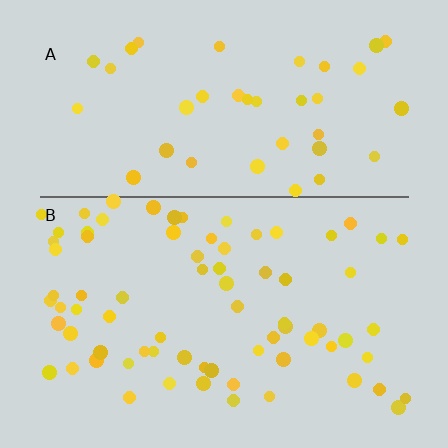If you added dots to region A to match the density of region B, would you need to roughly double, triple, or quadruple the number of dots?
Approximately double.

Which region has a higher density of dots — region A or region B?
B (the bottom).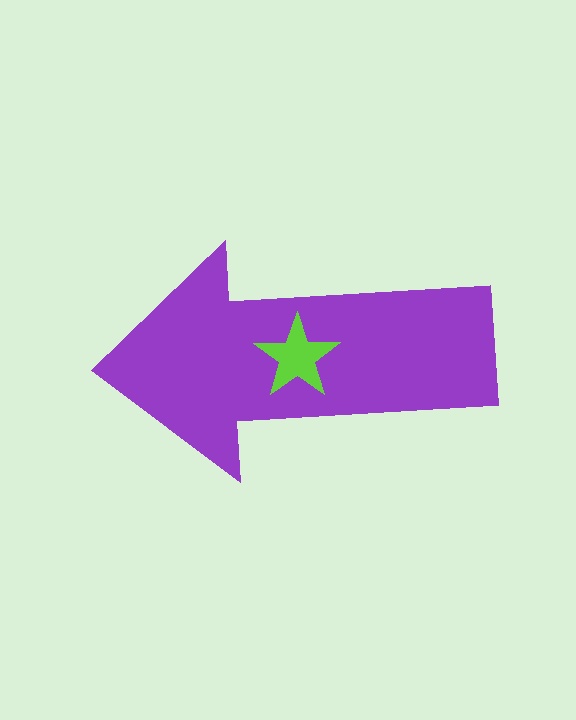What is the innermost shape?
The lime star.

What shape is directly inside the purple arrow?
The lime star.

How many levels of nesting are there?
2.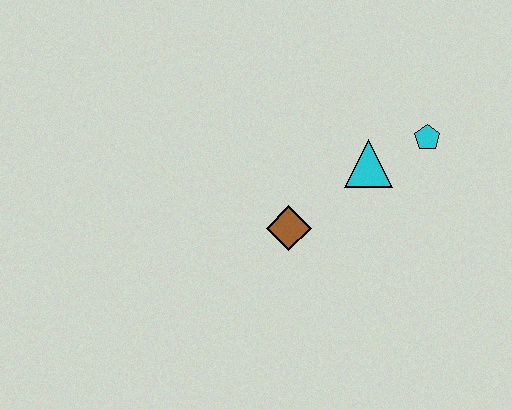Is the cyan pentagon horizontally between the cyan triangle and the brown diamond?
No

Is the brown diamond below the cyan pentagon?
Yes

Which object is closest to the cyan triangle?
The cyan pentagon is closest to the cyan triangle.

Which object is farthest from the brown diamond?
The cyan pentagon is farthest from the brown diamond.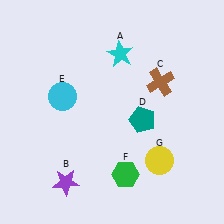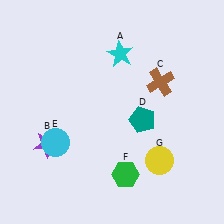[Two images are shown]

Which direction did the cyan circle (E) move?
The cyan circle (E) moved down.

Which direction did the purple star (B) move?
The purple star (B) moved up.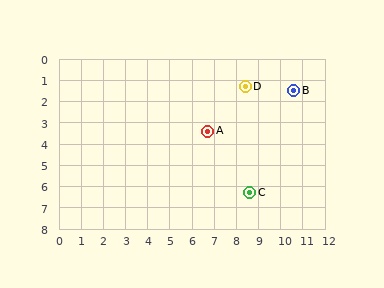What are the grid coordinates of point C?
Point C is at approximately (8.6, 6.3).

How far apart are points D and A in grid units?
Points D and A are about 2.7 grid units apart.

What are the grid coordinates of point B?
Point B is at approximately (10.6, 1.5).